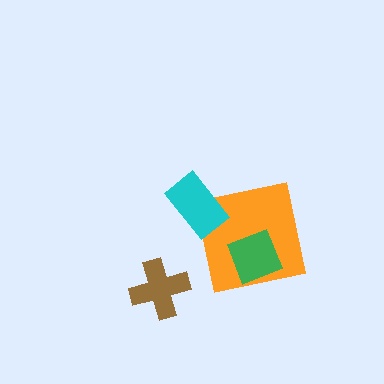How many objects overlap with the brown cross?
0 objects overlap with the brown cross.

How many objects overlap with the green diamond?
1 object overlaps with the green diamond.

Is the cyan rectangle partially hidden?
No, no other shape covers it.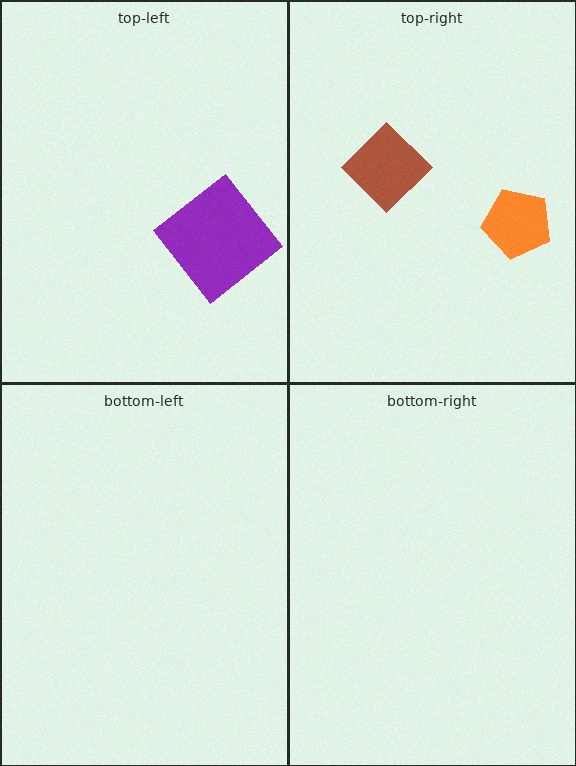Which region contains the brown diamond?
The top-right region.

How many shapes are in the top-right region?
2.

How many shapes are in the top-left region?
1.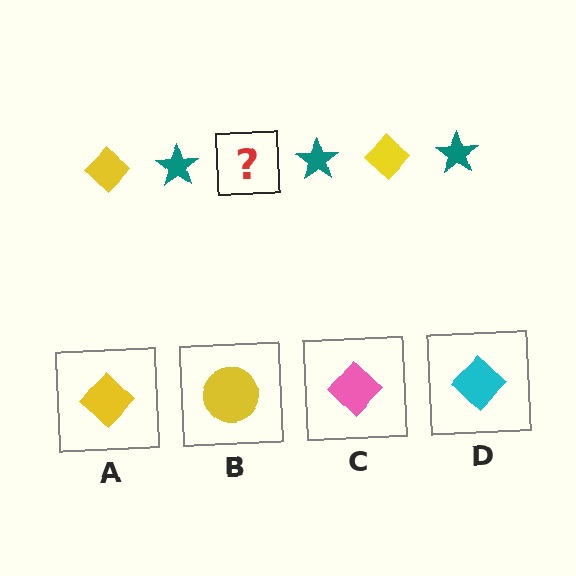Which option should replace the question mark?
Option A.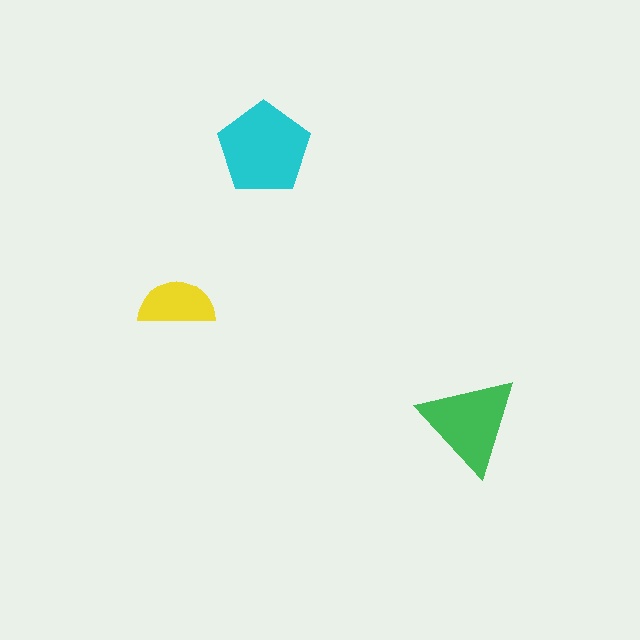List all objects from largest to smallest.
The cyan pentagon, the green triangle, the yellow semicircle.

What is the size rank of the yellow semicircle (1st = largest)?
3rd.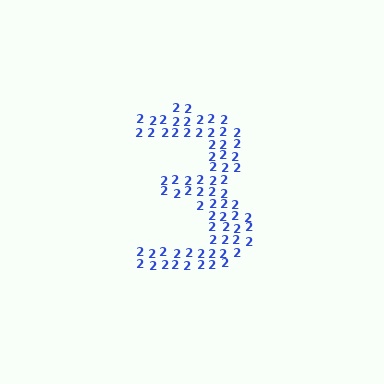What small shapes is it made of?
It is made of small digit 2's.